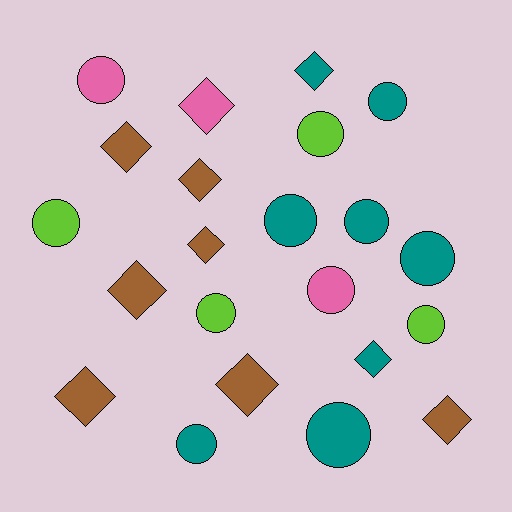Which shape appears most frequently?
Circle, with 12 objects.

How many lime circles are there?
There are 4 lime circles.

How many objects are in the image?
There are 22 objects.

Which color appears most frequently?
Teal, with 8 objects.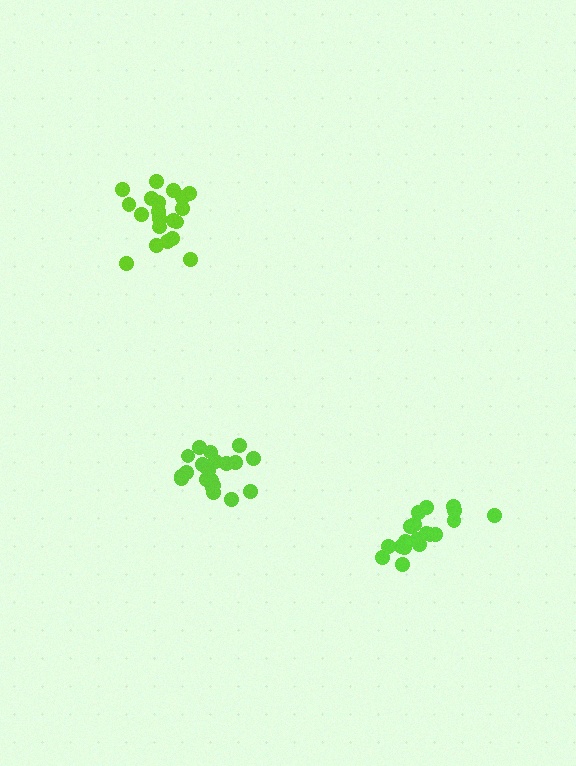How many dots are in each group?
Group 1: 19 dots, Group 2: 20 dots, Group 3: 20 dots (59 total).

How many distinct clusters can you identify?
There are 3 distinct clusters.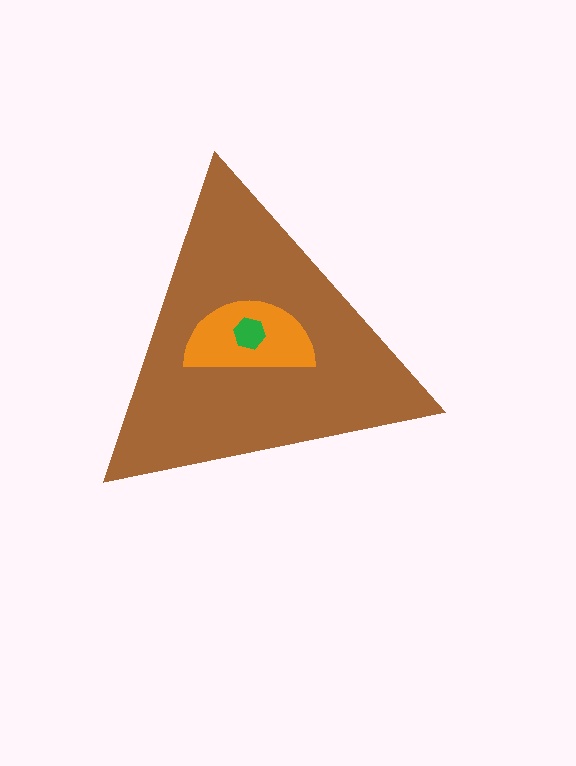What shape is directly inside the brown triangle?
The orange semicircle.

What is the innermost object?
The green hexagon.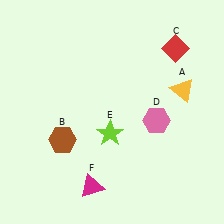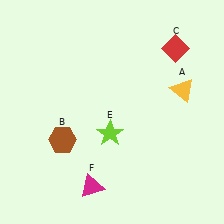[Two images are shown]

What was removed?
The pink hexagon (D) was removed in Image 2.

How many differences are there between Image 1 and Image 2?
There is 1 difference between the two images.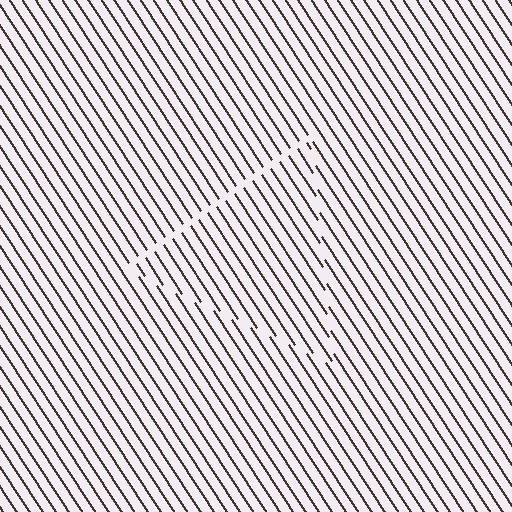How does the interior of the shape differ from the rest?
The interior of the shape contains the same grating, shifted by half a period — the contour is defined by the phase discontinuity where line-ends from the inner and outer gratings abut.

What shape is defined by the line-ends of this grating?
An illusory triangle. The interior of the shape contains the same grating, shifted by half a period — the contour is defined by the phase discontinuity where line-ends from the inner and outer gratings abut.